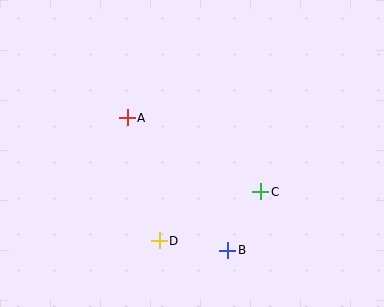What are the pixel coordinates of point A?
Point A is at (127, 118).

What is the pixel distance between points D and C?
The distance between D and C is 113 pixels.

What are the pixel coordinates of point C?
Point C is at (261, 192).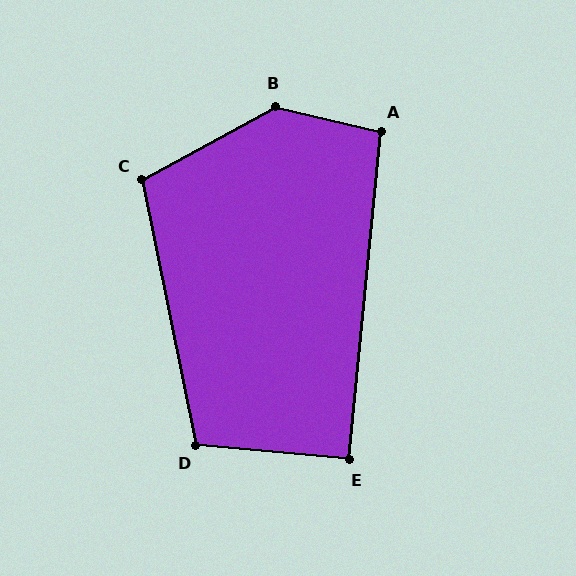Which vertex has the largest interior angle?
B, at approximately 138 degrees.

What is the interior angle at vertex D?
Approximately 107 degrees (obtuse).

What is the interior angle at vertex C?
Approximately 107 degrees (obtuse).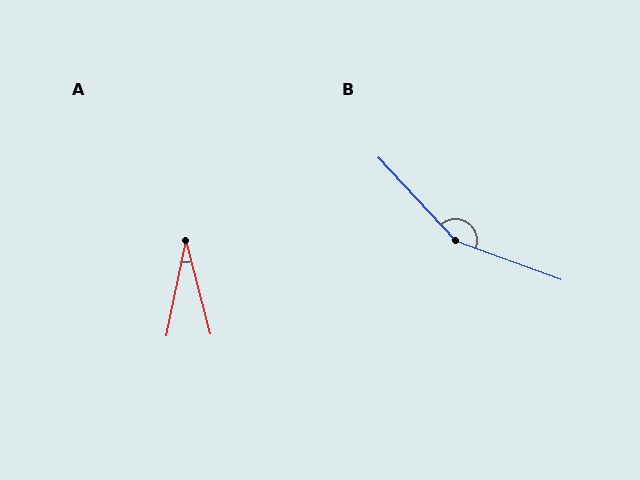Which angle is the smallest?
A, at approximately 26 degrees.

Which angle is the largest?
B, at approximately 153 degrees.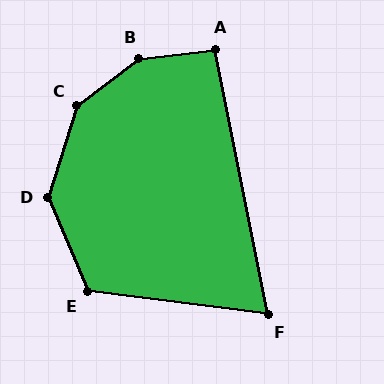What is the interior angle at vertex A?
Approximately 95 degrees (approximately right).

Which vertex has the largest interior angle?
B, at approximately 149 degrees.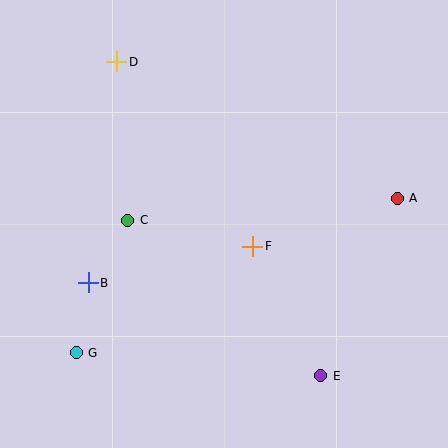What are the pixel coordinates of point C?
Point C is at (128, 220).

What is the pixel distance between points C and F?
The distance between C and F is 128 pixels.